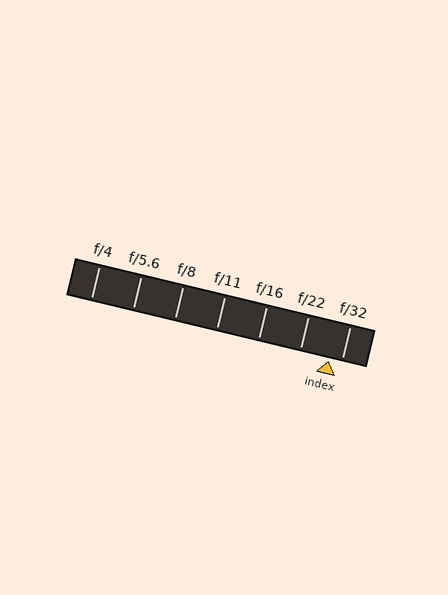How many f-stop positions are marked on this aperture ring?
There are 7 f-stop positions marked.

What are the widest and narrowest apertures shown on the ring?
The widest aperture shown is f/4 and the narrowest is f/32.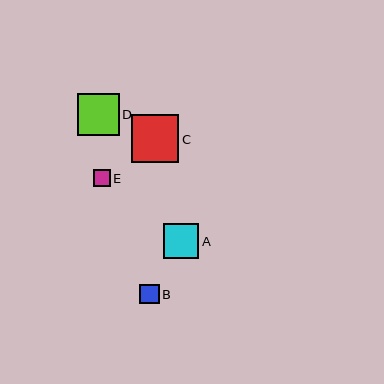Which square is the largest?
Square C is the largest with a size of approximately 48 pixels.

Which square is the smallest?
Square E is the smallest with a size of approximately 16 pixels.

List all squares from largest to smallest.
From largest to smallest: C, D, A, B, E.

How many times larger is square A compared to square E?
Square A is approximately 2.2 times the size of square E.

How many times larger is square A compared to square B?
Square A is approximately 1.8 times the size of square B.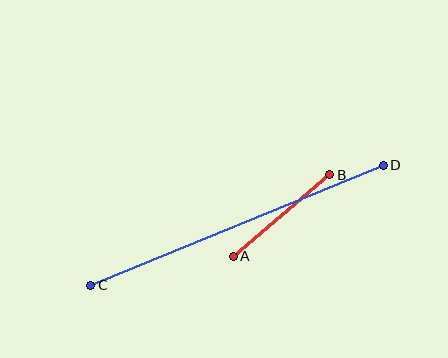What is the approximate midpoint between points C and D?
The midpoint is at approximately (237, 225) pixels.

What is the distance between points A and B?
The distance is approximately 126 pixels.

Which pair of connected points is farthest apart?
Points C and D are farthest apart.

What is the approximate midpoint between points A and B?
The midpoint is at approximately (281, 215) pixels.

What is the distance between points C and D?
The distance is approximately 316 pixels.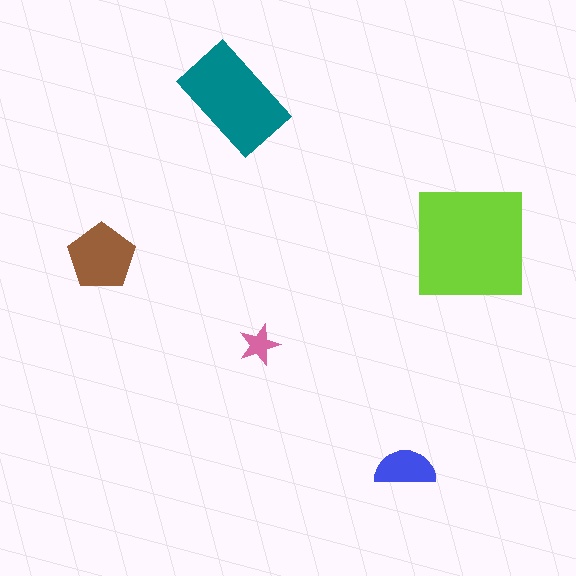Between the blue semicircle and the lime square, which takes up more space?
The lime square.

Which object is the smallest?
The pink star.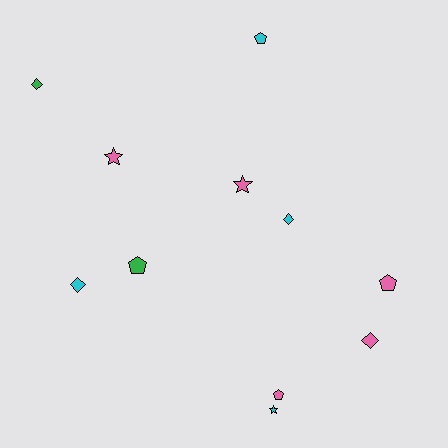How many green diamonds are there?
There is 1 green diamond.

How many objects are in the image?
There are 11 objects.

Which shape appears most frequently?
Pentagon, with 4 objects.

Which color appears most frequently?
Pink, with 5 objects.